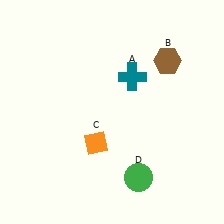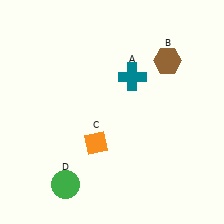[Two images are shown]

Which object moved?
The green circle (D) moved left.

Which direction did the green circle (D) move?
The green circle (D) moved left.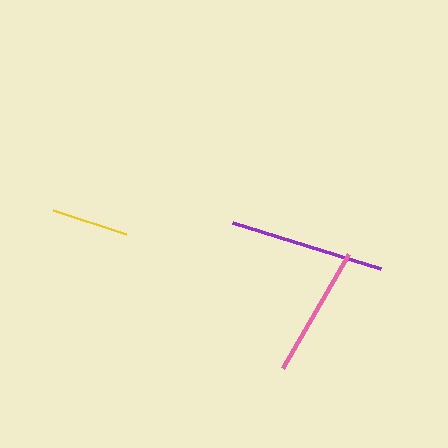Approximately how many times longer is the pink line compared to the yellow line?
The pink line is approximately 1.7 times the length of the yellow line.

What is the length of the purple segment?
The purple segment is approximately 155 pixels long.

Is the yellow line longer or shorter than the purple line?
The purple line is longer than the yellow line.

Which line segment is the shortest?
The yellow line is the shortest at approximately 77 pixels.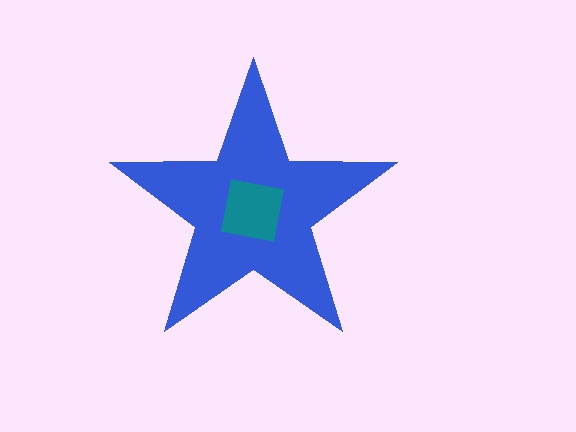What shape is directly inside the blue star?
The teal square.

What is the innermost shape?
The teal square.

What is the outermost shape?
The blue star.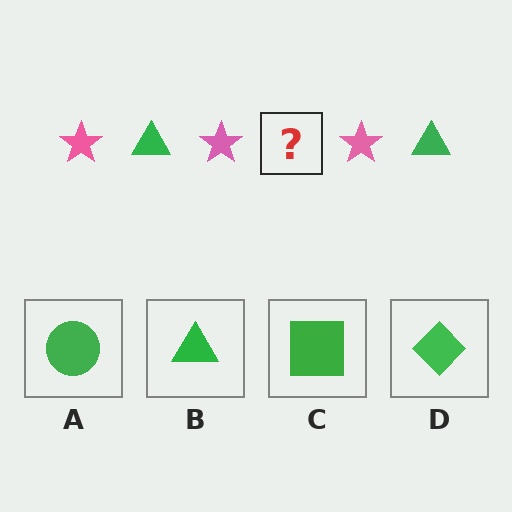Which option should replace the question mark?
Option B.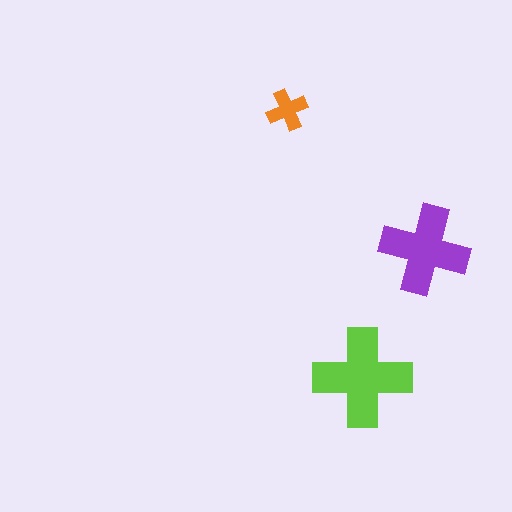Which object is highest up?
The orange cross is topmost.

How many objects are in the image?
There are 3 objects in the image.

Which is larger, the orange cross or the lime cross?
The lime one.